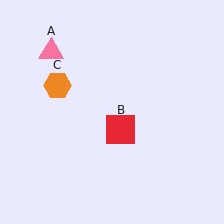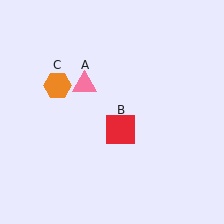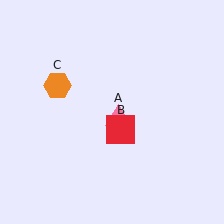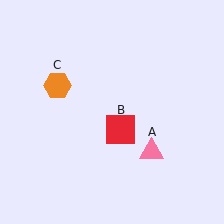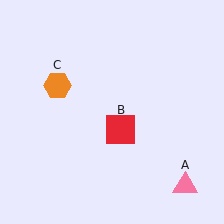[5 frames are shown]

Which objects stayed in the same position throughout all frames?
Red square (object B) and orange hexagon (object C) remained stationary.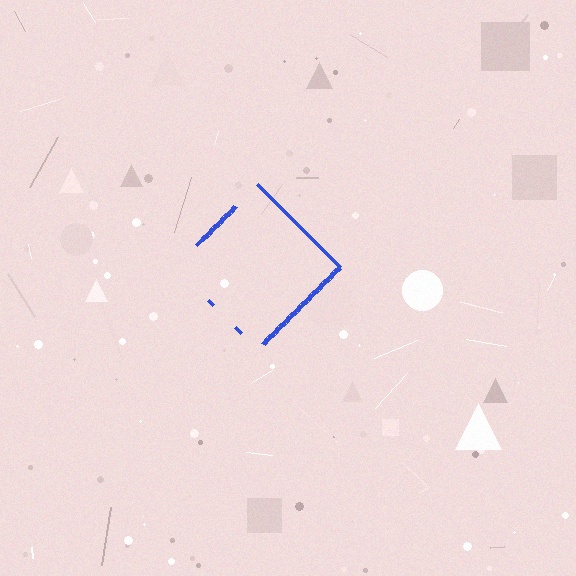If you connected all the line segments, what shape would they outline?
They would outline a diamond.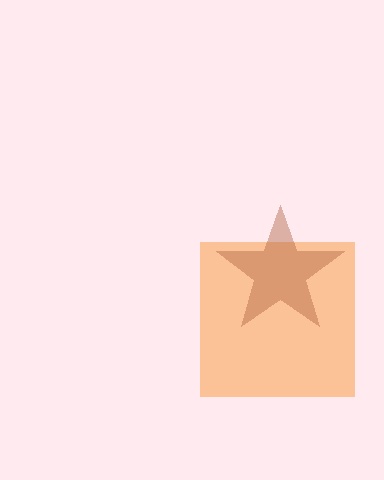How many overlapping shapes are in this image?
There are 2 overlapping shapes in the image.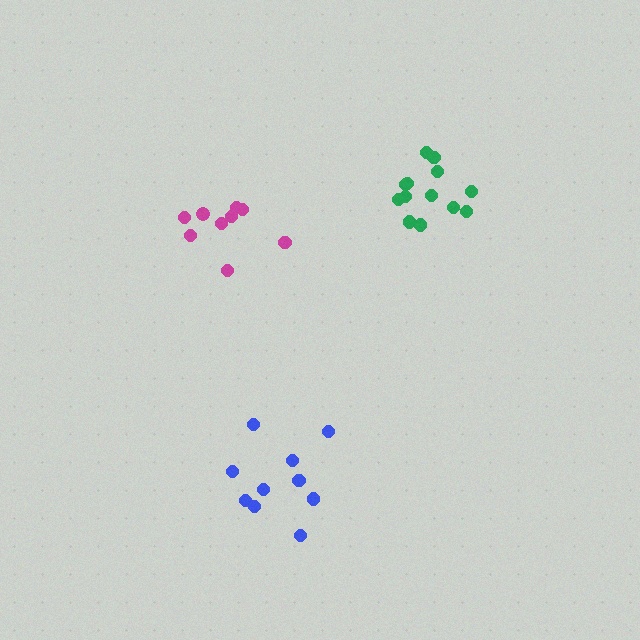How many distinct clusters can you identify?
There are 3 distinct clusters.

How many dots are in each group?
Group 1: 9 dots, Group 2: 13 dots, Group 3: 10 dots (32 total).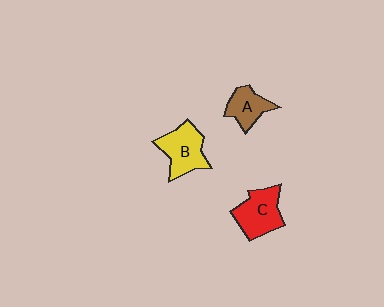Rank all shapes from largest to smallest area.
From largest to smallest: B (yellow), C (red), A (brown).